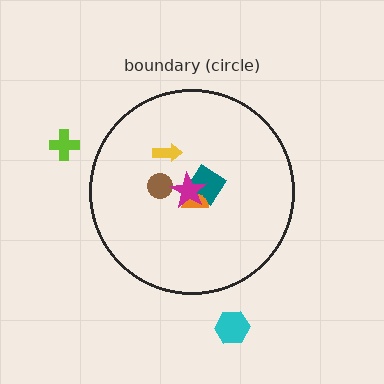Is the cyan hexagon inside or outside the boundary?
Outside.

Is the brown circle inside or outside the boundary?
Inside.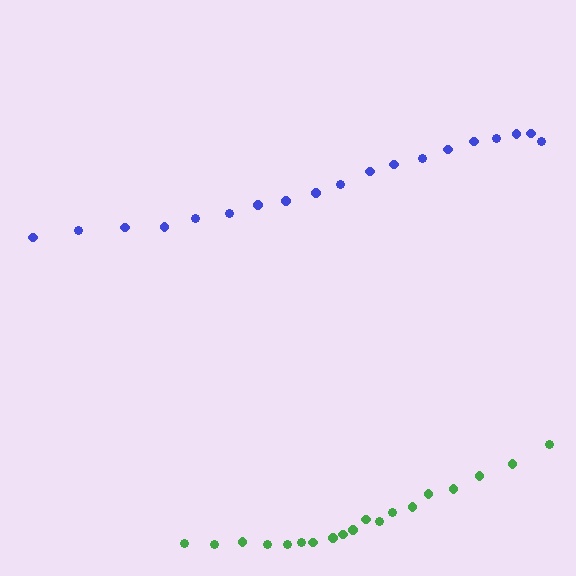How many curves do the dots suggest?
There are 2 distinct paths.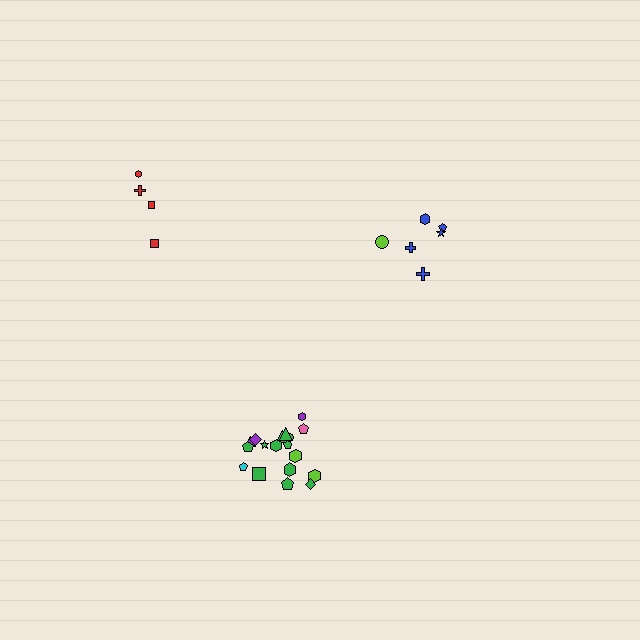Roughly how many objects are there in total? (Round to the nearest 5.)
Roughly 30 objects in total.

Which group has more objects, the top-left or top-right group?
The top-right group.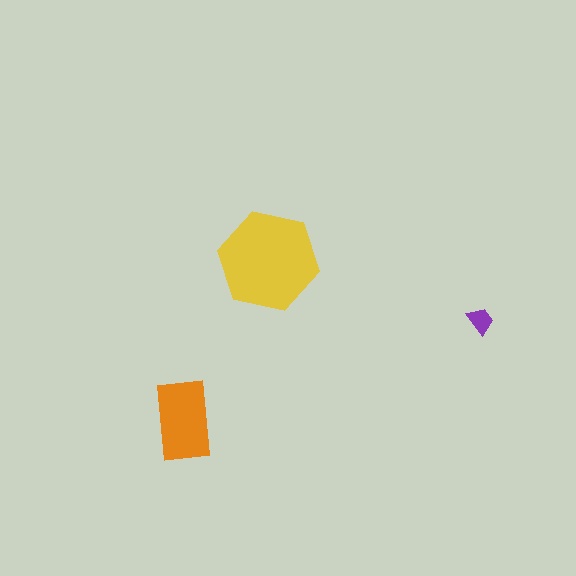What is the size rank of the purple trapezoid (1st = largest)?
3rd.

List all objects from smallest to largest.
The purple trapezoid, the orange rectangle, the yellow hexagon.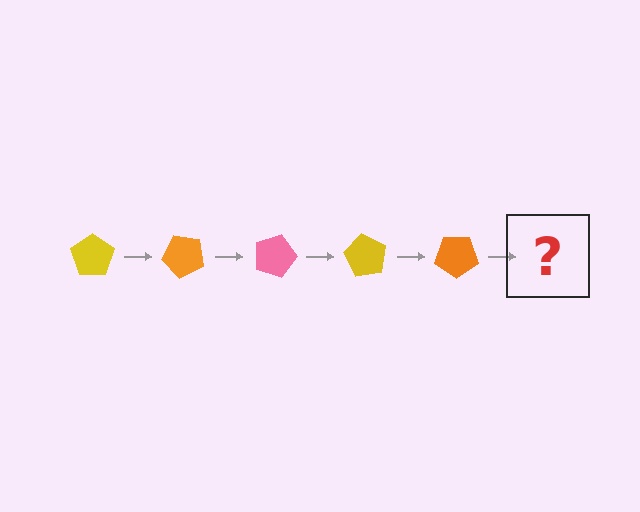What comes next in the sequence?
The next element should be a pink pentagon, rotated 225 degrees from the start.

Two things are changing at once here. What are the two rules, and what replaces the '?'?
The two rules are that it rotates 45 degrees each step and the color cycles through yellow, orange, and pink. The '?' should be a pink pentagon, rotated 225 degrees from the start.